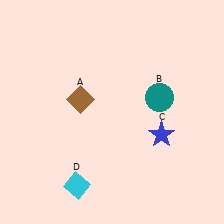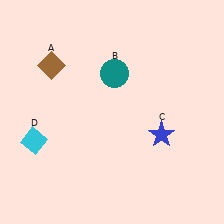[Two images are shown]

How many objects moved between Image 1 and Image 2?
3 objects moved between the two images.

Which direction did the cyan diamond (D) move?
The cyan diamond (D) moved up.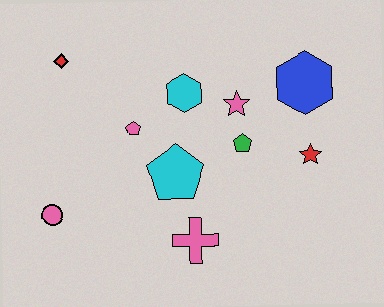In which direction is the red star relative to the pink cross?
The red star is to the right of the pink cross.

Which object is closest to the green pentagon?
The pink star is closest to the green pentagon.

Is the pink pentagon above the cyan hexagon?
No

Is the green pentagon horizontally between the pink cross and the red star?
Yes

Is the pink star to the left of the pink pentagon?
No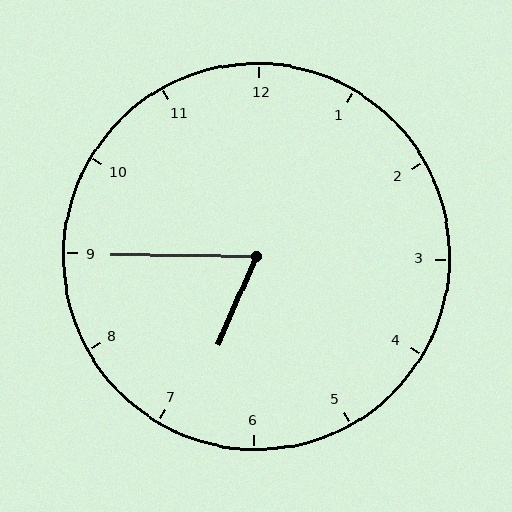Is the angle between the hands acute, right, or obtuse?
It is acute.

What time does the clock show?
6:45.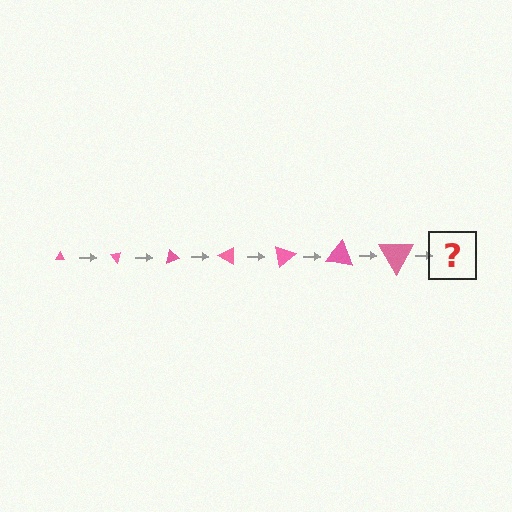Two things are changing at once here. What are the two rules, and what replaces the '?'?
The two rules are that the triangle grows larger each step and it rotates 50 degrees each step. The '?' should be a triangle, larger than the previous one and rotated 350 degrees from the start.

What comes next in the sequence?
The next element should be a triangle, larger than the previous one and rotated 350 degrees from the start.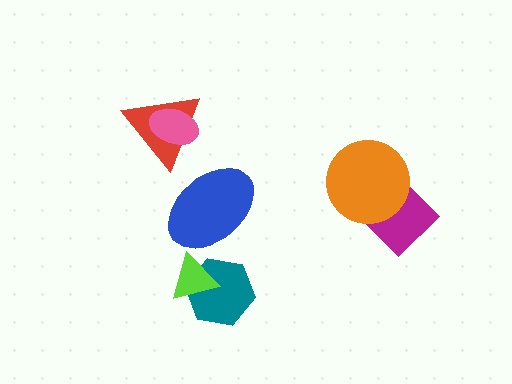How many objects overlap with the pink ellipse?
1 object overlaps with the pink ellipse.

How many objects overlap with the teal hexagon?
1 object overlaps with the teal hexagon.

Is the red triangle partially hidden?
Yes, it is partially covered by another shape.